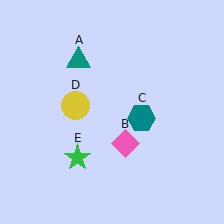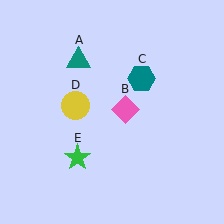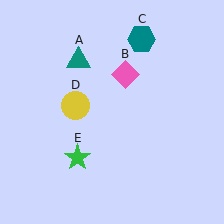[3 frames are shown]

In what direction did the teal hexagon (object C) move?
The teal hexagon (object C) moved up.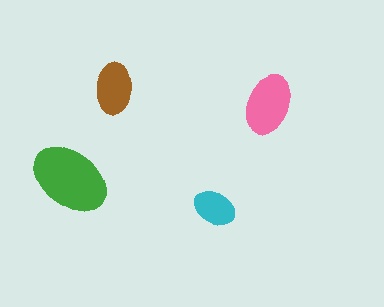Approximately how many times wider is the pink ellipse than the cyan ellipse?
About 1.5 times wider.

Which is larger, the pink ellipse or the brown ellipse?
The pink one.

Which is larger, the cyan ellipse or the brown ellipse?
The brown one.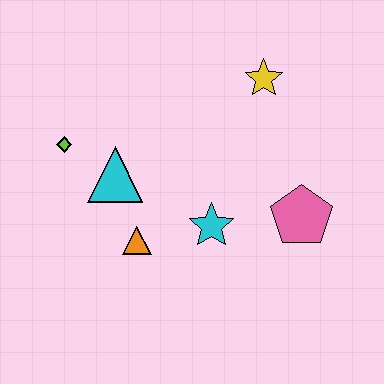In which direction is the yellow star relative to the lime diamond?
The yellow star is to the right of the lime diamond.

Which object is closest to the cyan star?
The orange triangle is closest to the cyan star.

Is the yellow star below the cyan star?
No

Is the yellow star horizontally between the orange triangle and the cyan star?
No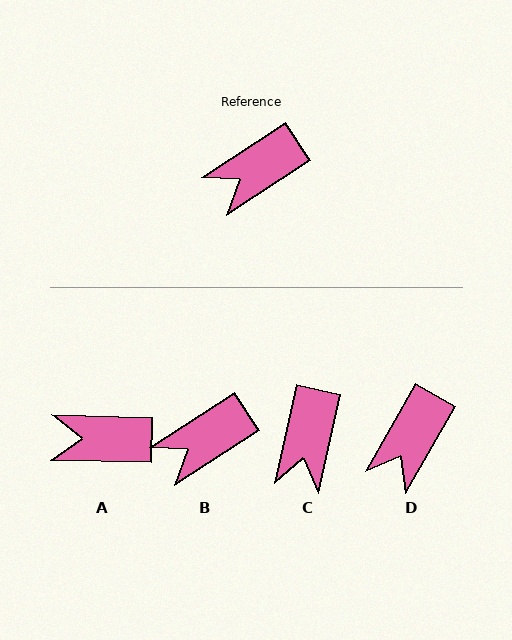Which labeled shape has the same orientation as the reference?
B.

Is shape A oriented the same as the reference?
No, it is off by about 35 degrees.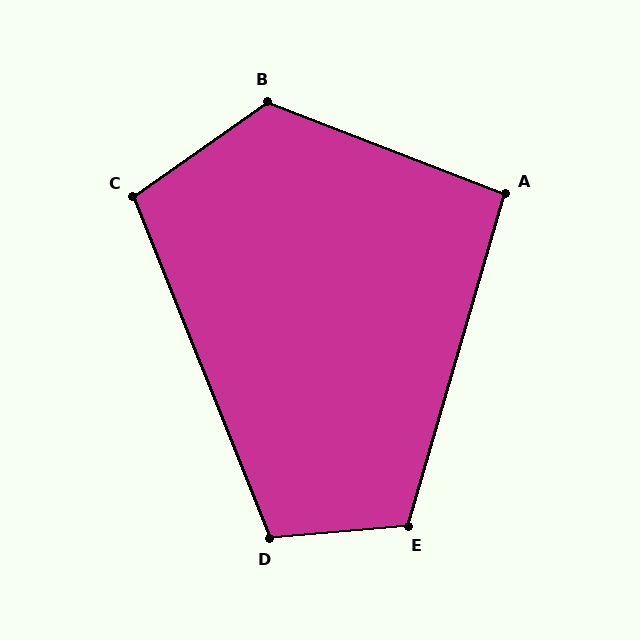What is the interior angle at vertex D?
Approximately 107 degrees (obtuse).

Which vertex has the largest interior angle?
B, at approximately 124 degrees.